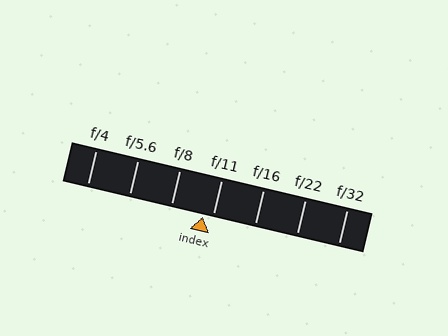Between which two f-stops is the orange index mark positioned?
The index mark is between f/8 and f/11.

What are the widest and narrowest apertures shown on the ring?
The widest aperture shown is f/4 and the narrowest is f/32.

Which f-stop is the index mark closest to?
The index mark is closest to f/11.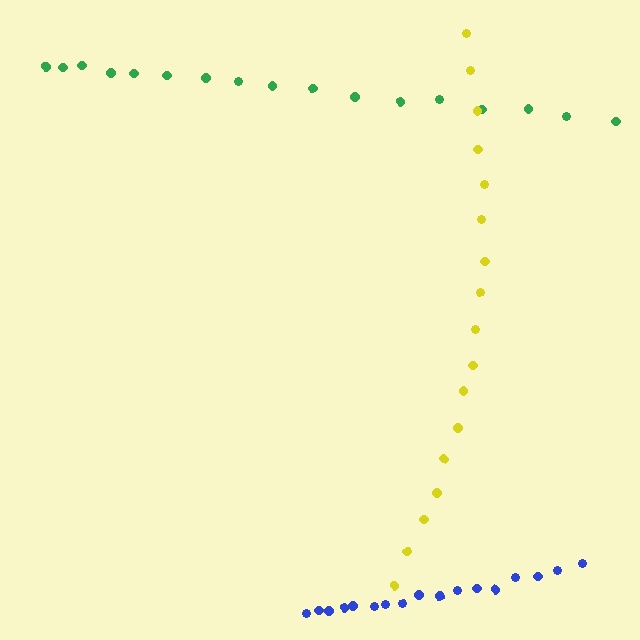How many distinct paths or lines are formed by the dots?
There are 3 distinct paths.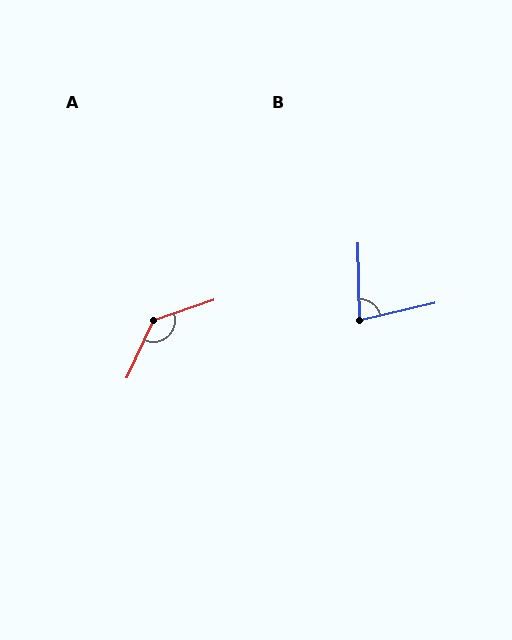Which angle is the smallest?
B, at approximately 78 degrees.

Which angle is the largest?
A, at approximately 133 degrees.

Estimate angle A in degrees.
Approximately 133 degrees.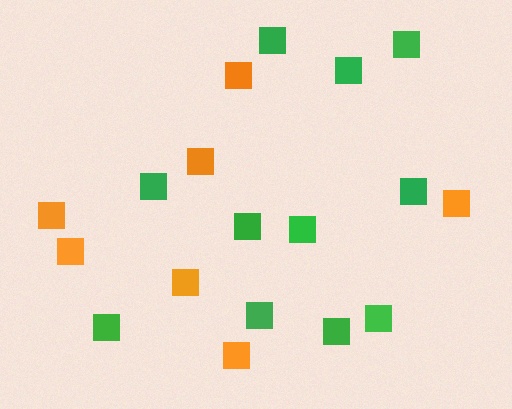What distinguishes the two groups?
There are 2 groups: one group of orange squares (7) and one group of green squares (11).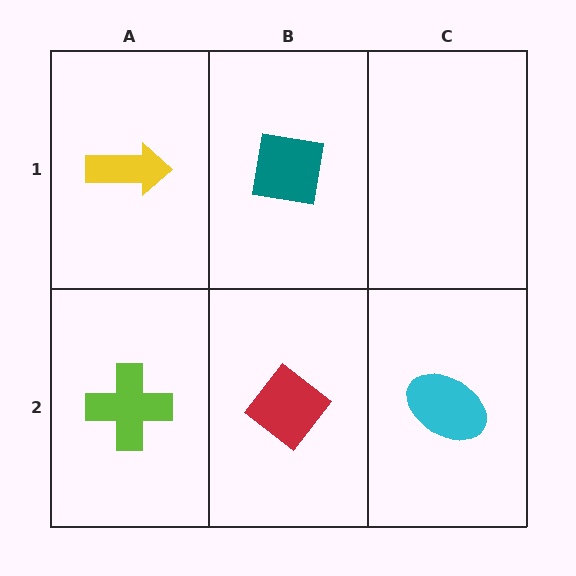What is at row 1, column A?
A yellow arrow.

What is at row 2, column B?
A red diamond.